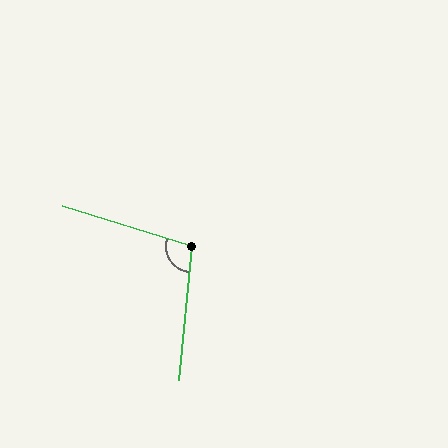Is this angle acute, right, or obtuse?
It is obtuse.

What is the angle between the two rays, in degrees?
Approximately 102 degrees.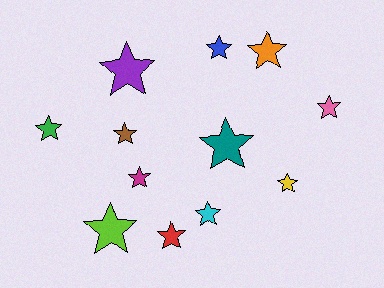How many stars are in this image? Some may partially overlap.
There are 12 stars.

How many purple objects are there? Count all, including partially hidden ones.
There is 1 purple object.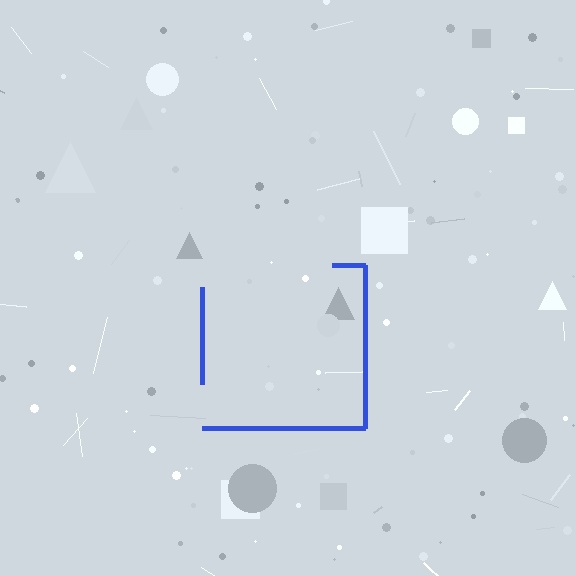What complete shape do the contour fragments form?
The contour fragments form a square.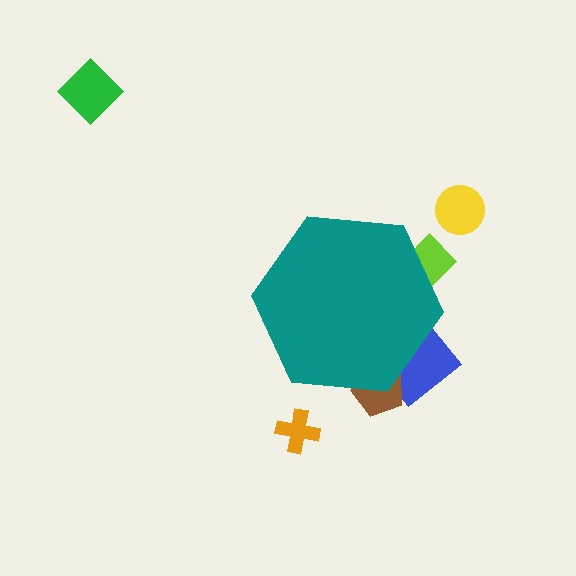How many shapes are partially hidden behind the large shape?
3 shapes are partially hidden.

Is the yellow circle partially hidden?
No, the yellow circle is fully visible.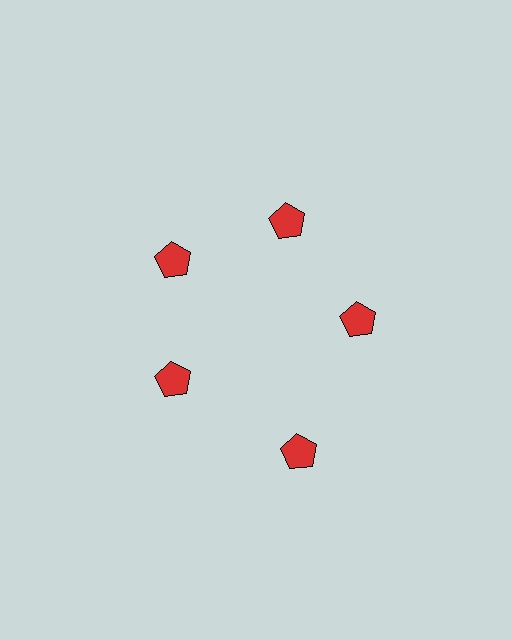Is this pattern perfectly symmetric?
No. The 5 red pentagons are arranged in a ring, but one element near the 5 o'clock position is pushed outward from the center, breaking the 5-fold rotational symmetry.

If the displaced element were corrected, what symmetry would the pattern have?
It would have 5-fold rotational symmetry — the pattern would map onto itself every 72 degrees.